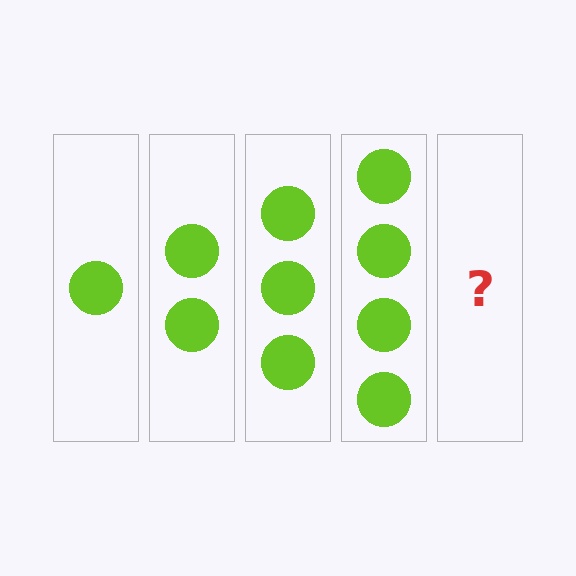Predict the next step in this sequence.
The next step is 5 circles.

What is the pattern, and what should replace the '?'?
The pattern is that each step adds one more circle. The '?' should be 5 circles.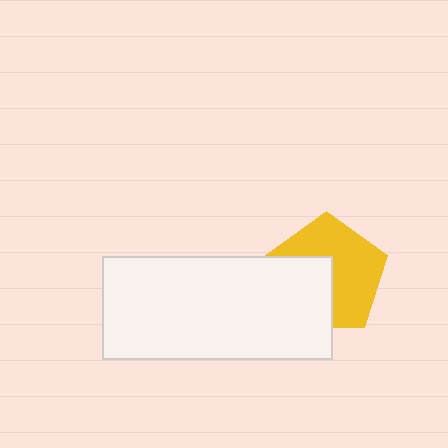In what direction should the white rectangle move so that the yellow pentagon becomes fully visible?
The white rectangle should move toward the lower-left. That is the shortest direction to clear the overlap and leave the yellow pentagon fully visible.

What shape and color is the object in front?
The object in front is a white rectangle.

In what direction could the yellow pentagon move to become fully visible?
The yellow pentagon could move toward the upper-right. That would shift it out from behind the white rectangle entirely.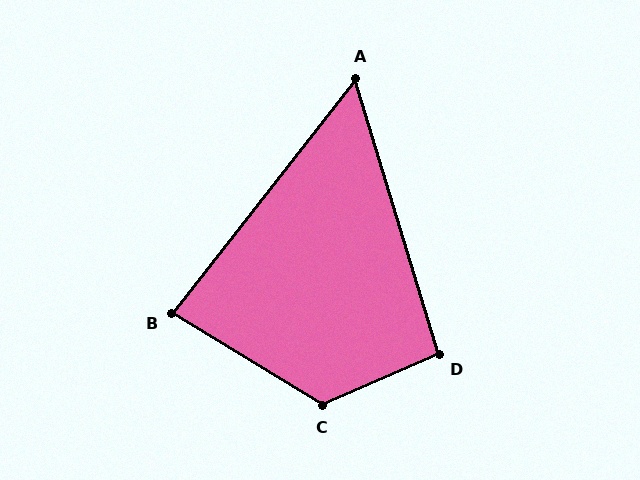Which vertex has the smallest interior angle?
A, at approximately 55 degrees.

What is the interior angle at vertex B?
Approximately 84 degrees (acute).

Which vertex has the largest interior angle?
C, at approximately 125 degrees.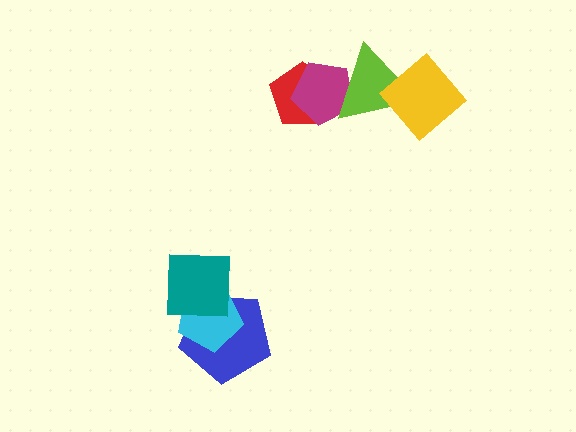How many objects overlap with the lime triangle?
3 objects overlap with the lime triangle.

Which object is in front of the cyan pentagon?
The teal square is in front of the cyan pentagon.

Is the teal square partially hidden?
No, no other shape covers it.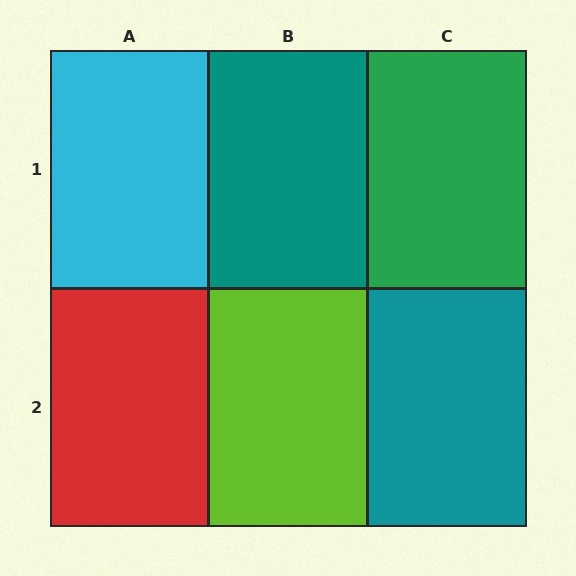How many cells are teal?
2 cells are teal.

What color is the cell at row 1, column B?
Teal.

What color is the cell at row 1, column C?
Green.